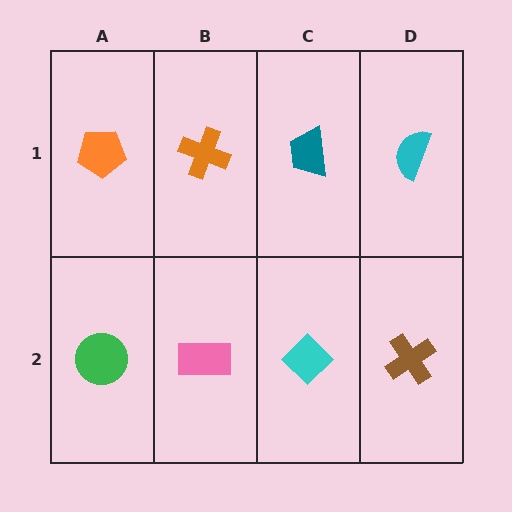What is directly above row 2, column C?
A teal trapezoid.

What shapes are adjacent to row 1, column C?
A cyan diamond (row 2, column C), an orange cross (row 1, column B), a cyan semicircle (row 1, column D).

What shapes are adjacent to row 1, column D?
A brown cross (row 2, column D), a teal trapezoid (row 1, column C).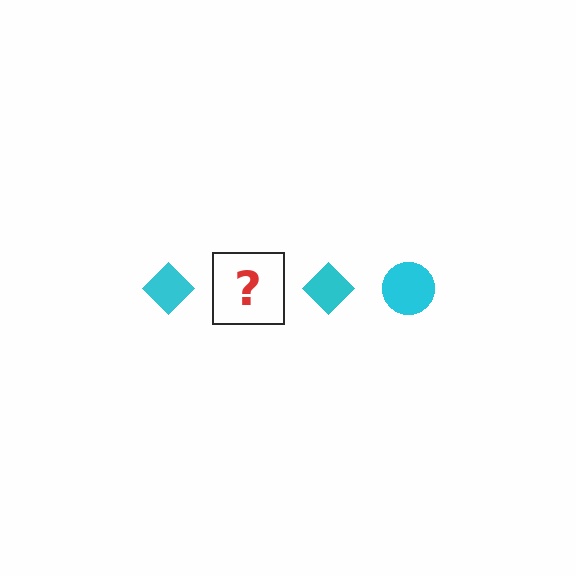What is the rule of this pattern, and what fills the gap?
The rule is that the pattern cycles through diamond, circle shapes in cyan. The gap should be filled with a cyan circle.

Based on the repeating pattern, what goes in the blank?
The blank should be a cyan circle.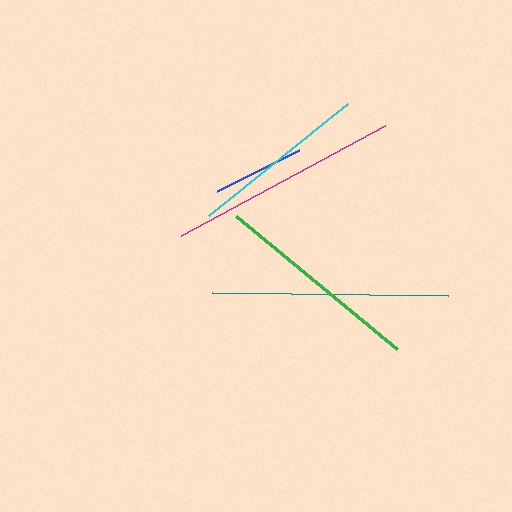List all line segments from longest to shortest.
From longest to shortest: teal, magenta, green, cyan, blue.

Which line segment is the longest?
The teal line is the longest at approximately 236 pixels.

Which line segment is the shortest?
The blue line is the shortest at approximately 92 pixels.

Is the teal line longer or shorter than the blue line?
The teal line is longer than the blue line.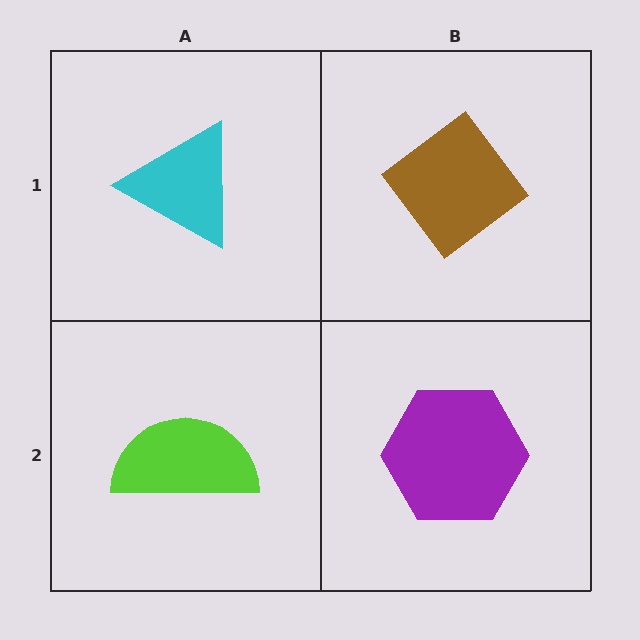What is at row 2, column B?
A purple hexagon.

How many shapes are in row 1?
2 shapes.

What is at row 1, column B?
A brown diamond.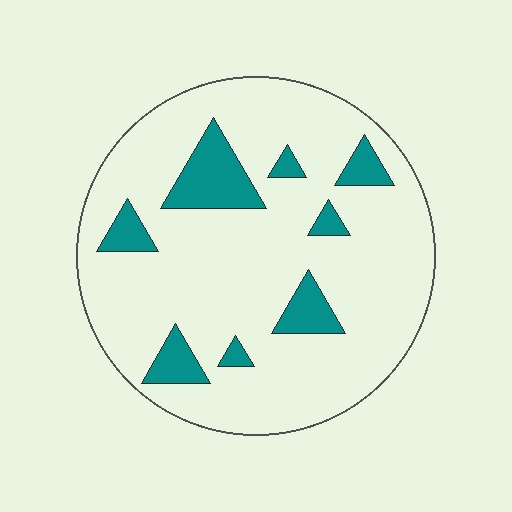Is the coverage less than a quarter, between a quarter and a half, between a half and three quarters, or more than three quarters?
Less than a quarter.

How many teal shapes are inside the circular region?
8.